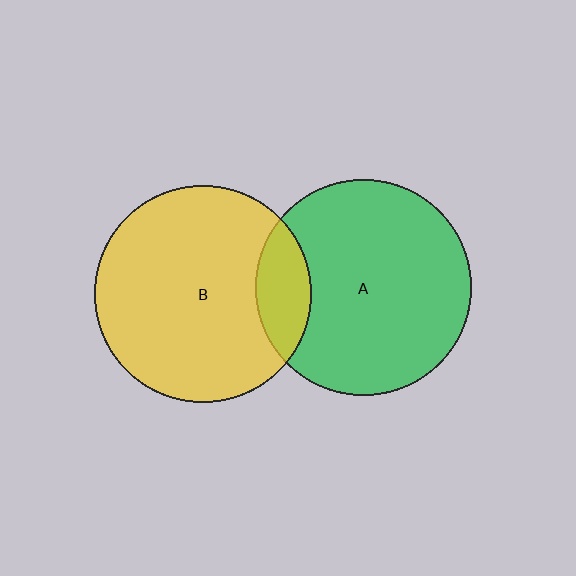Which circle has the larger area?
Circle B (yellow).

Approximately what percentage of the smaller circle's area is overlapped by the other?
Approximately 15%.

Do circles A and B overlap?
Yes.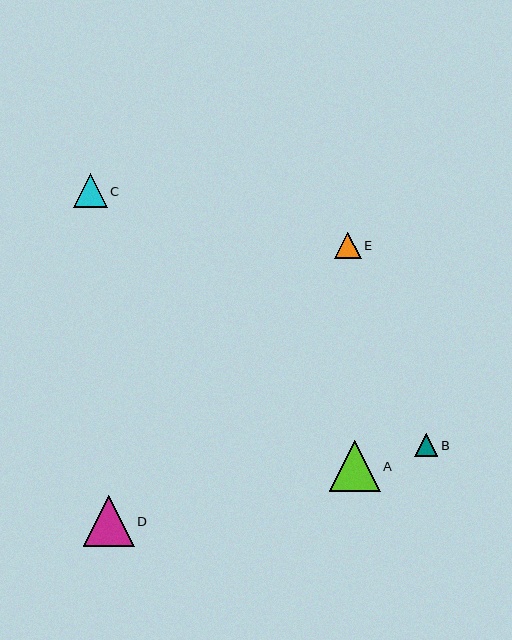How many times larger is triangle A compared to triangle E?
Triangle A is approximately 1.9 times the size of triangle E.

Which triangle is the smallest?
Triangle B is the smallest with a size of approximately 23 pixels.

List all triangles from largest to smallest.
From largest to smallest: D, A, C, E, B.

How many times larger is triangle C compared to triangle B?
Triangle C is approximately 1.5 times the size of triangle B.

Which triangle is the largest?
Triangle D is the largest with a size of approximately 51 pixels.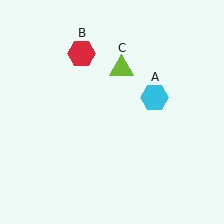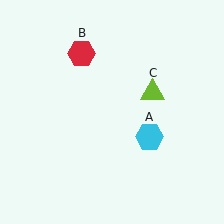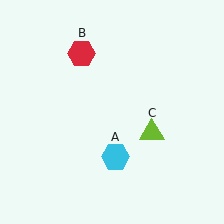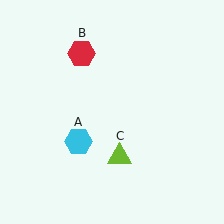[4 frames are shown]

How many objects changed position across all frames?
2 objects changed position: cyan hexagon (object A), lime triangle (object C).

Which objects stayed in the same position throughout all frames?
Red hexagon (object B) remained stationary.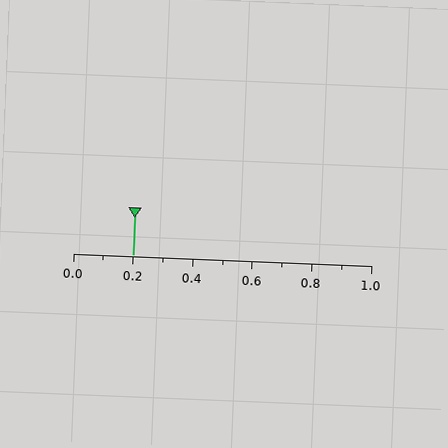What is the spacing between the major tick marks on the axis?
The major ticks are spaced 0.2 apart.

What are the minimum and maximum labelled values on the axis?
The axis runs from 0.0 to 1.0.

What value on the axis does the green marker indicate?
The marker indicates approximately 0.2.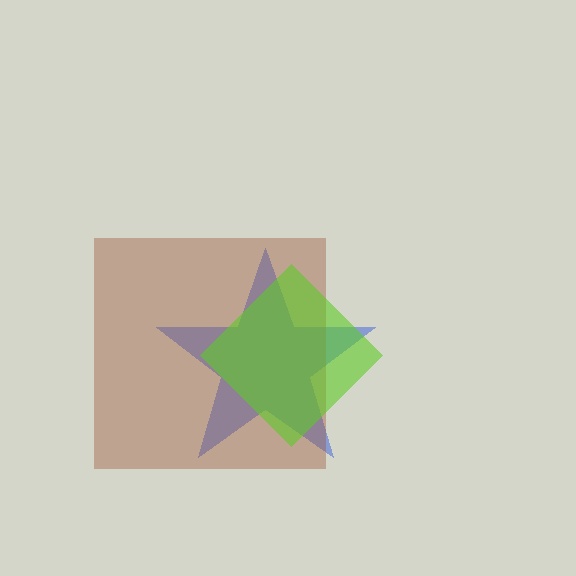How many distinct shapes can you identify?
There are 3 distinct shapes: a blue star, a brown square, a lime diamond.